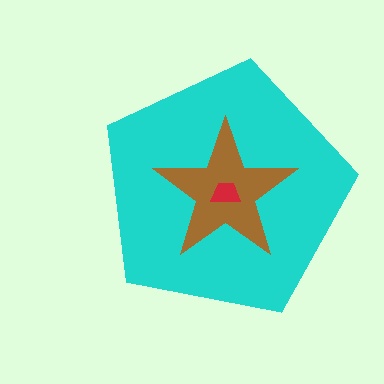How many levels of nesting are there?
3.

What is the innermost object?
The red trapezoid.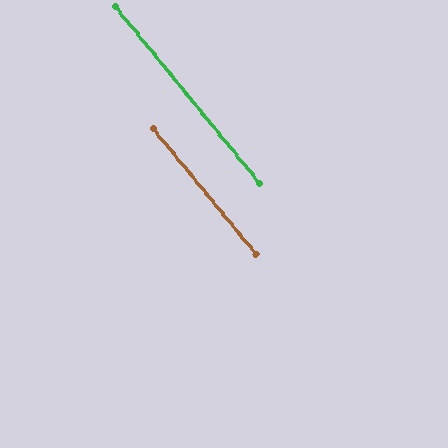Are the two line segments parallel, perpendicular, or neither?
Parallel — their directions differ by only 0.2°.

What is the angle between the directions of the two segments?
Approximately 0 degrees.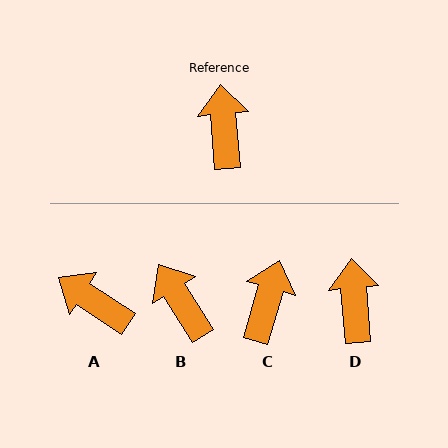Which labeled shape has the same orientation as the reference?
D.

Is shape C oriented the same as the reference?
No, it is off by about 21 degrees.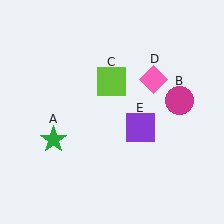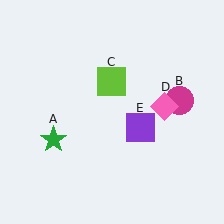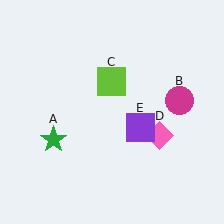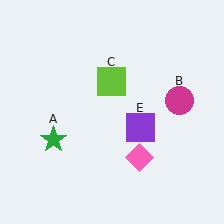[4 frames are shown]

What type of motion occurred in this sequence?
The pink diamond (object D) rotated clockwise around the center of the scene.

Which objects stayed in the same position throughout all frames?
Green star (object A) and magenta circle (object B) and lime square (object C) and purple square (object E) remained stationary.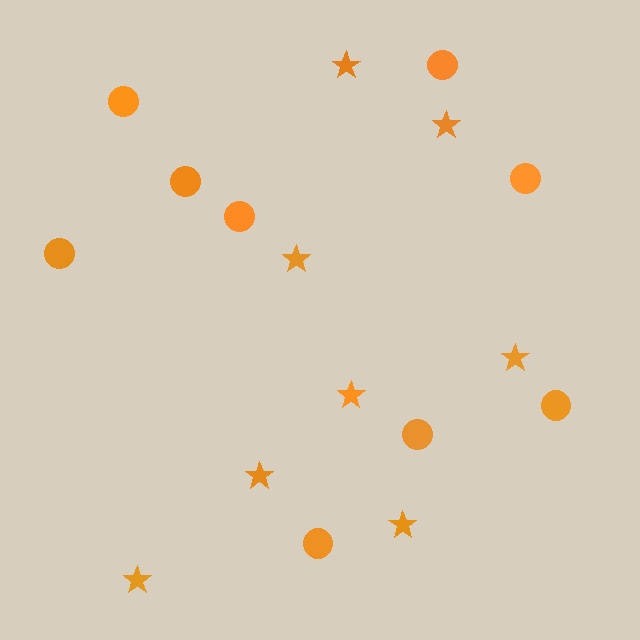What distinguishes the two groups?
There are 2 groups: one group of stars (8) and one group of circles (9).